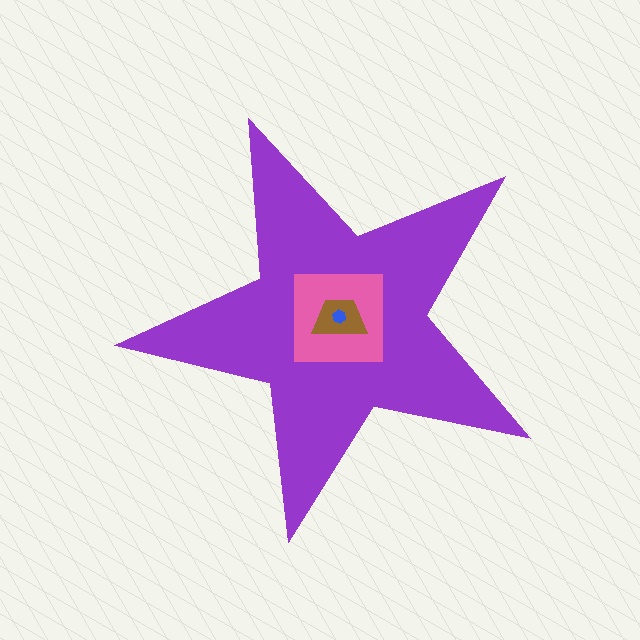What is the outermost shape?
The purple star.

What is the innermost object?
The blue hexagon.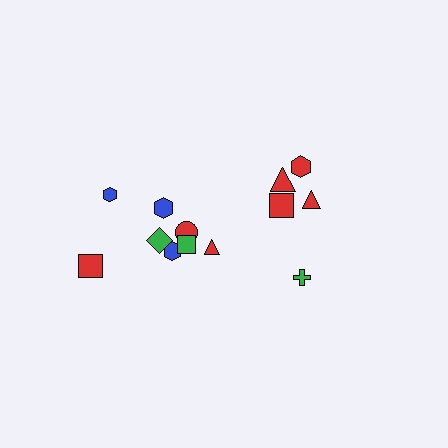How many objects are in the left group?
There are 8 objects.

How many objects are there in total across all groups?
There are 13 objects.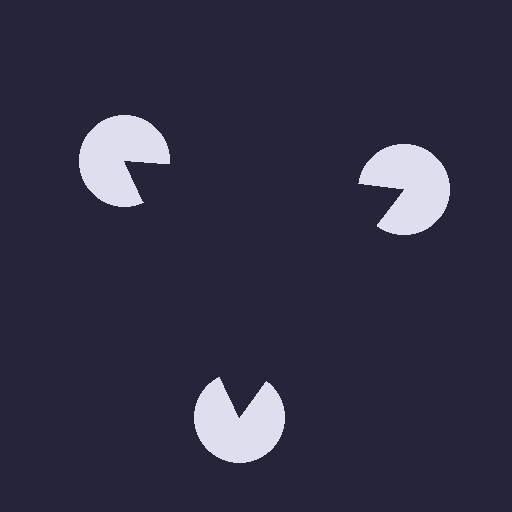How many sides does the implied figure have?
3 sides.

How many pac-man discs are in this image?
There are 3 — one at each vertex of the illusory triangle.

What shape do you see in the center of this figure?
An illusory triangle — its edges are inferred from the aligned wedge cuts in the pac-man discs, not physically drawn.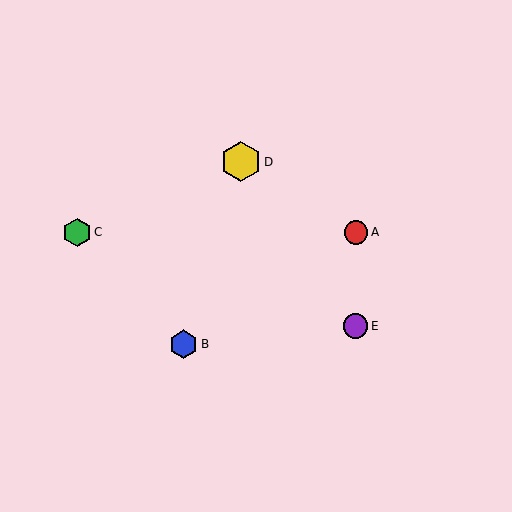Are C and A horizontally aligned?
Yes, both are at y≈232.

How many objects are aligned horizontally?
2 objects (A, C) are aligned horizontally.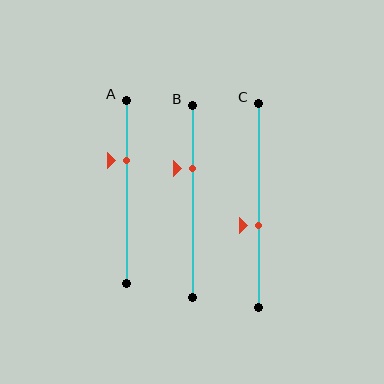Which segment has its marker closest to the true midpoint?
Segment C has its marker closest to the true midpoint.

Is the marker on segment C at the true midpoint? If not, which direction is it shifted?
No, the marker on segment C is shifted downward by about 10% of the segment length.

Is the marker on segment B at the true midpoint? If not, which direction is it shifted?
No, the marker on segment B is shifted upward by about 18% of the segment length.